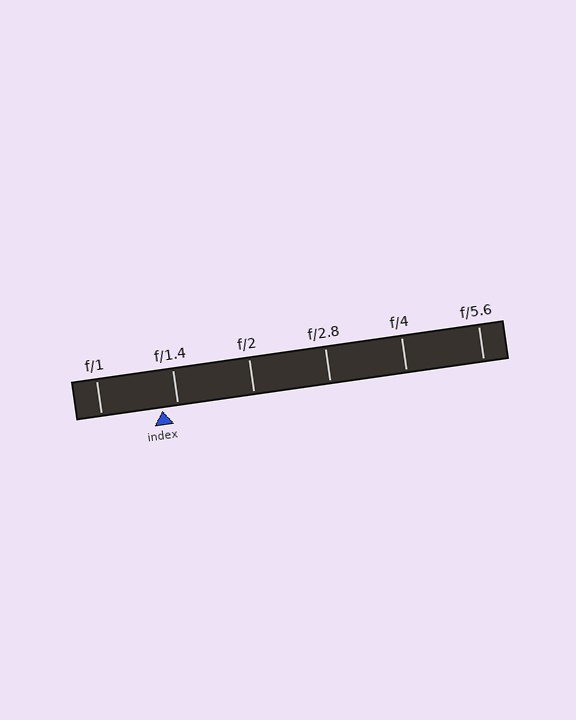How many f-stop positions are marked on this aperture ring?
There are 6 f-stop positions marked.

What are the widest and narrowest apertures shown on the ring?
The widest aperture shown is f/1 and the narrowest is f/5.6.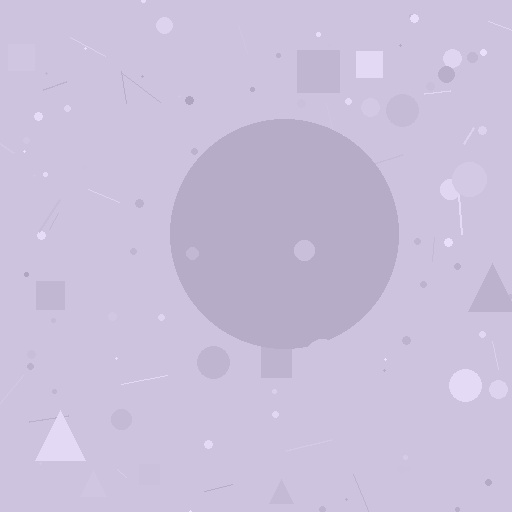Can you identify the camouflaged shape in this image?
The camouflaged shape is a circle.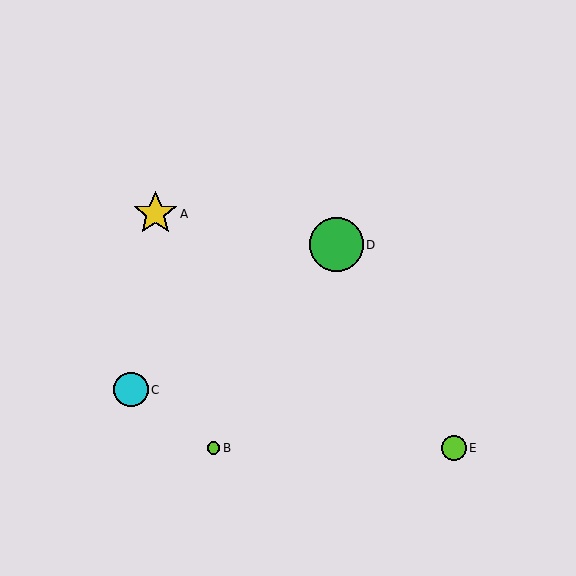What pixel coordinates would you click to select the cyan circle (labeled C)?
Click at (131, 390) to select the cyan circle C.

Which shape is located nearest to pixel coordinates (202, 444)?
The lime circle (labeled B) at (214, 448) is nearest to that location.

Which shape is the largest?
The green circle (labeled D) is the largest.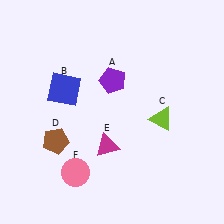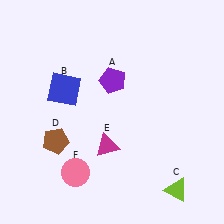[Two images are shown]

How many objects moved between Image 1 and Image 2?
1 object moved between the two images.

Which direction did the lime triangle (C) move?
The lime triangle (C) moved down.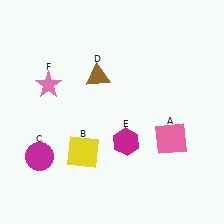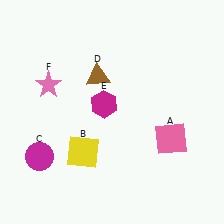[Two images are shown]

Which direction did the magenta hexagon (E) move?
The magenta hexagon (E) moved up.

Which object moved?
The magenta hexagon (E) moved up.